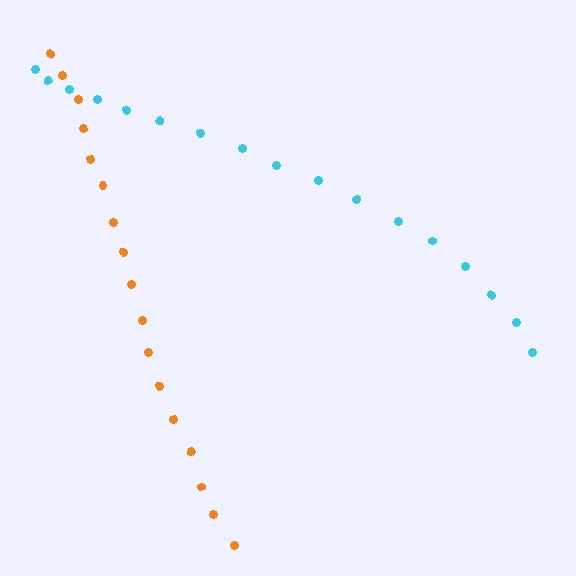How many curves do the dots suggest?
There are 2 distinct paths.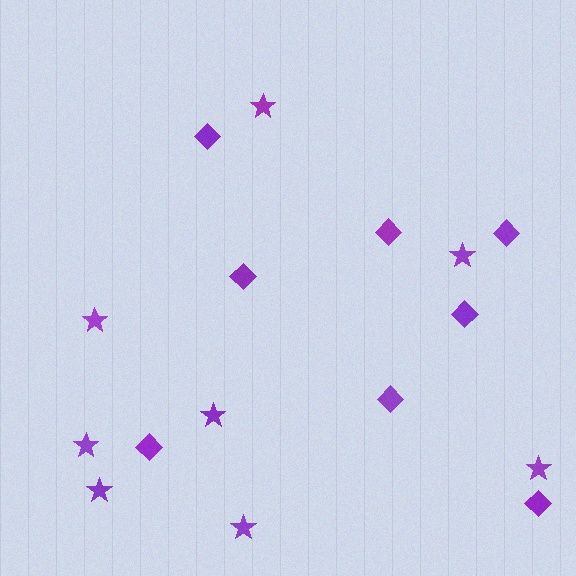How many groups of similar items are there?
There are 2 groups: one group of stars (8) and one group of diamonds (8).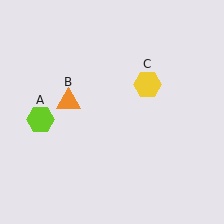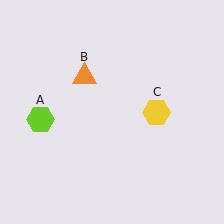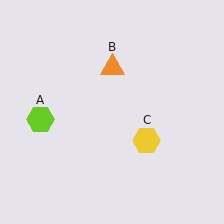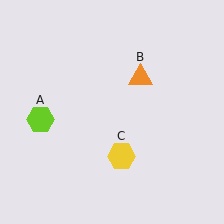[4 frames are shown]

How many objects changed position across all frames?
2 objects changed position: orange triangle (object B), yellow hexagon (object C).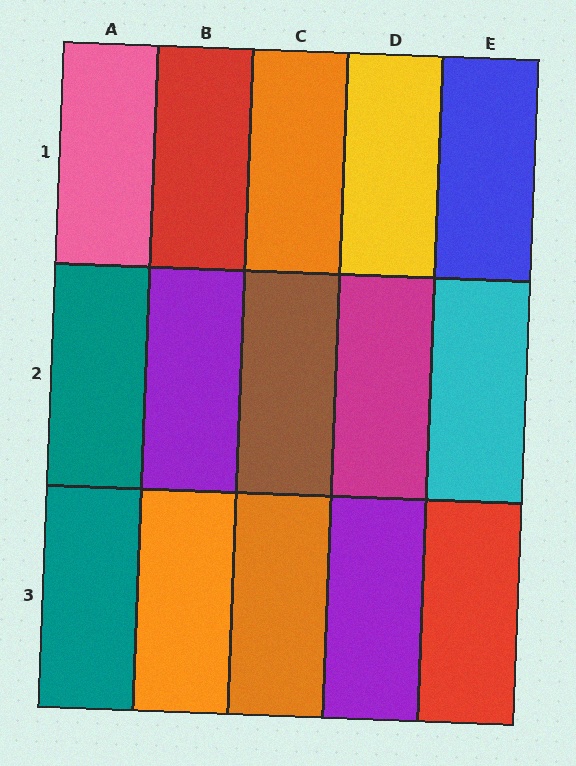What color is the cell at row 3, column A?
Teal.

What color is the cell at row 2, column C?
Brown.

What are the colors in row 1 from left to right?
Pink, red, orange, yellow, blue.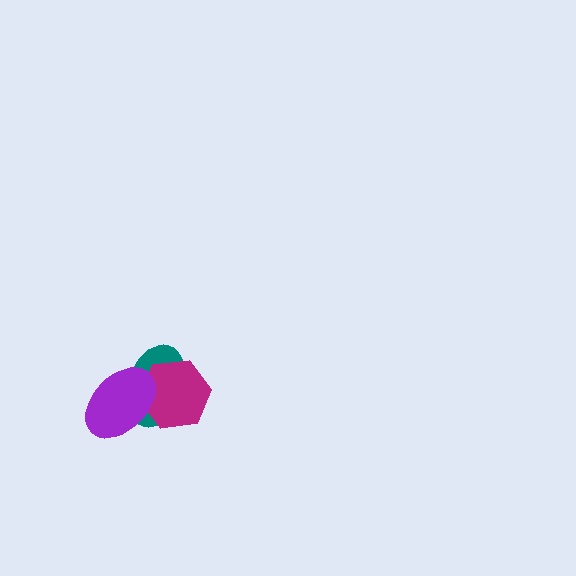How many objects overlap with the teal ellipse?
2 objects overlap with the teal ellipse.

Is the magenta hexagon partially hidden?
Yes, it is partially covered by another shape.